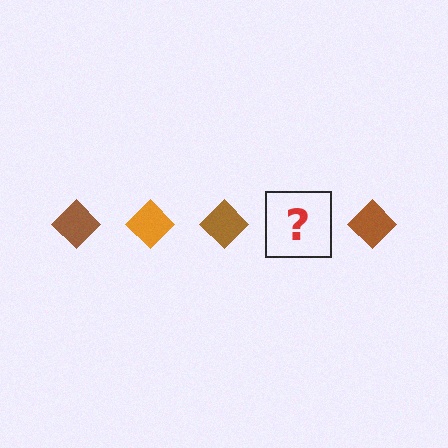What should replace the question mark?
The question mark should be replaced with an orange diamond.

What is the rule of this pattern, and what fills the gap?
The rule is that the pattern cycles through brown, orange diamonds. The gap should be filled with an orange diamond.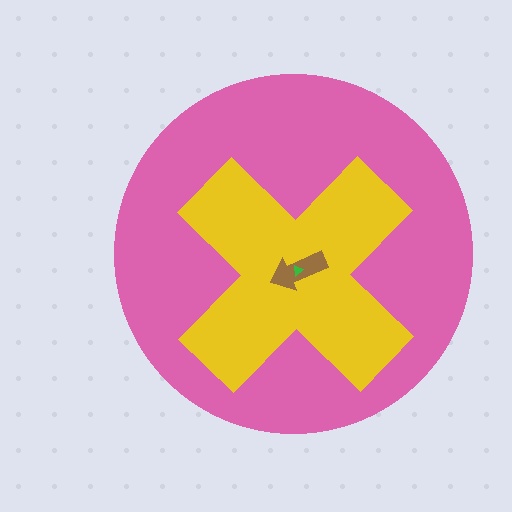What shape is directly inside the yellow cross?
The brown arrow.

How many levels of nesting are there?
4.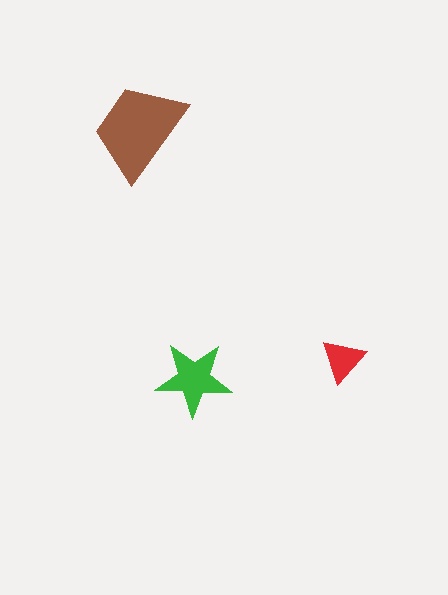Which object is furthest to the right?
The red triangle is rightmost.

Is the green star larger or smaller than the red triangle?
Larger.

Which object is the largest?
The brown trapezoid.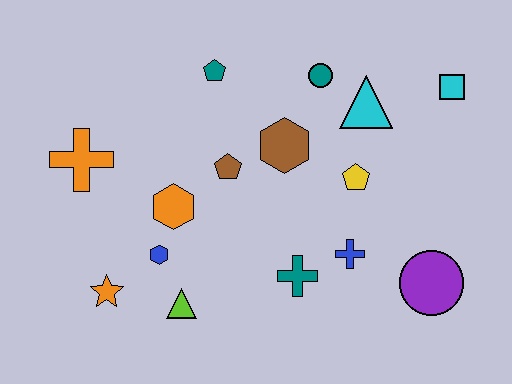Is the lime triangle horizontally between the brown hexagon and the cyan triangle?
No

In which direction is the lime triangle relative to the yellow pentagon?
The lime triangle is to the left of the yellow pentagon.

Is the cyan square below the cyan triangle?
No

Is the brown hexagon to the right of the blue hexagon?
Yes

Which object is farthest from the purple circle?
The orange cross is farthest from the purple circle.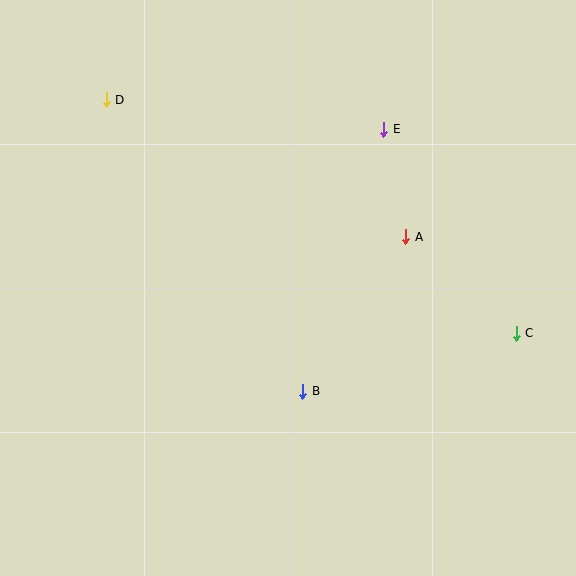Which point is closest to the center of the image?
Point B at (303, 391) is closest to the center.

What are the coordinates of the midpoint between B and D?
The midpoint between B and D is at (204, 246).